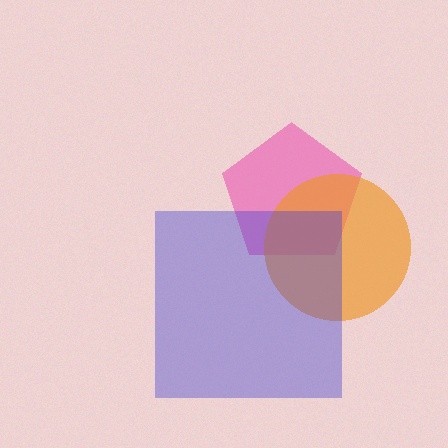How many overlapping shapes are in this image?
There are 3 overlapping shapes in the image.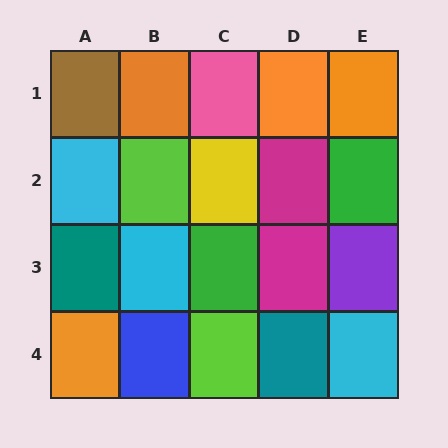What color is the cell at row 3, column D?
Magenta.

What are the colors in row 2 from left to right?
Cyan, lime, yellow, magenta, green.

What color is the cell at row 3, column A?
Teal.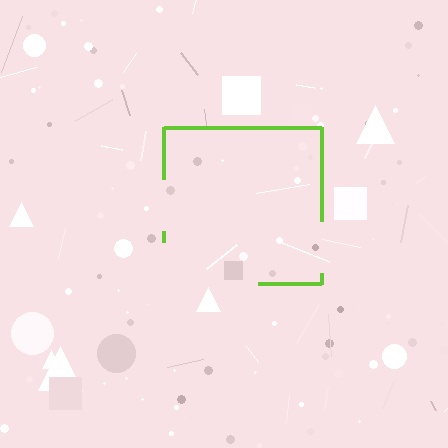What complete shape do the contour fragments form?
The contour fragments form a square.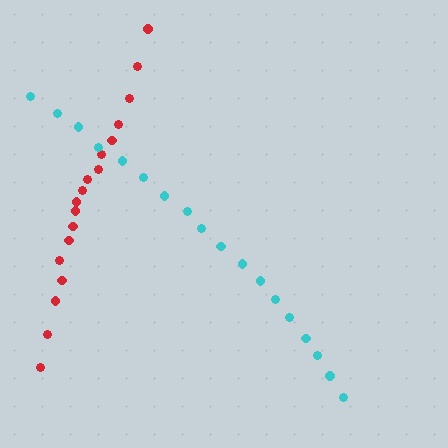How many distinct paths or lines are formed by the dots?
There are 2 distinct paths.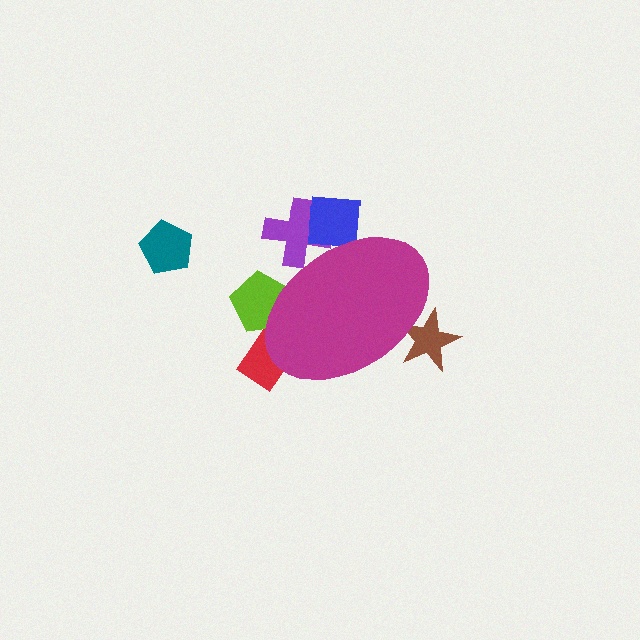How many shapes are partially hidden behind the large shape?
5 shapes are partially hidden.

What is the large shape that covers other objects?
A magenta ellipse.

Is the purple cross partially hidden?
Yes, the purple cross is partially hidden behind the magenta ellipse.